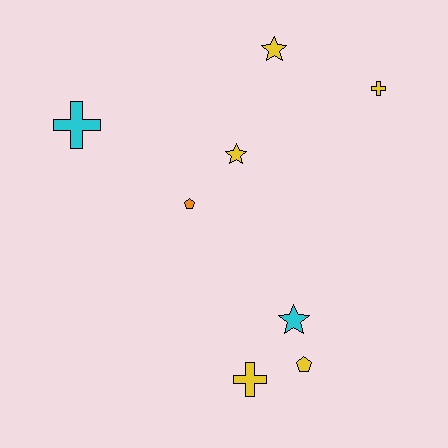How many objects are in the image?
There are 8 objects.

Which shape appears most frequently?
Cross, with 3 objects.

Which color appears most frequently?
Yellow, with 5 objects.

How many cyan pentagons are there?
There are no cyan pentagons.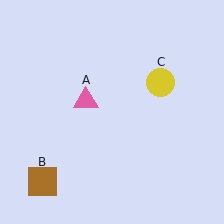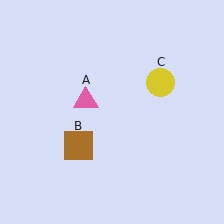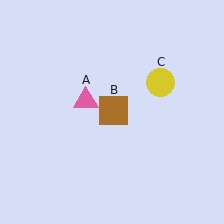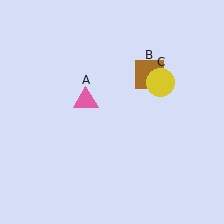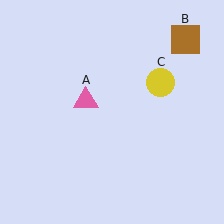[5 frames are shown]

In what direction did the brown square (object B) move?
The brown square (object B) moved up and to the right.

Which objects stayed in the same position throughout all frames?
Pink triangle (object A) and yellow circle (object C) remained stationary.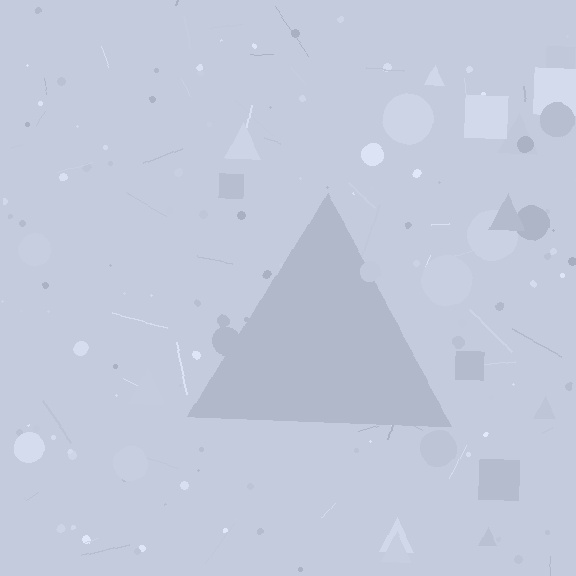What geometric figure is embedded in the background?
A triangle is embedded in the background.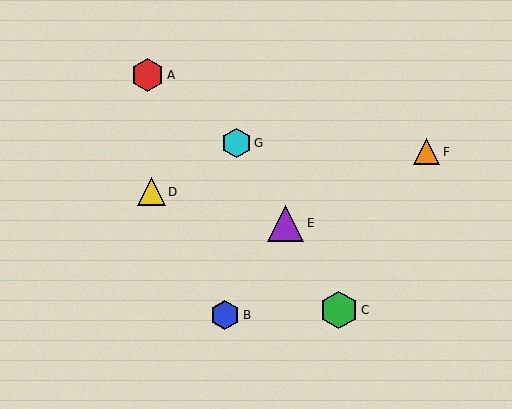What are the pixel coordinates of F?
Object F is at (426, 152).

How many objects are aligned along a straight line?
3 objects (C, E, G) are aligned along a straight line.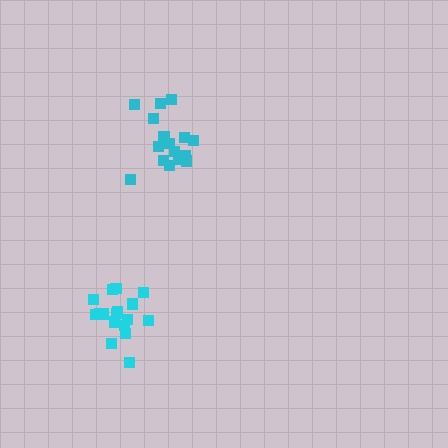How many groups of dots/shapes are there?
There are 2 groups.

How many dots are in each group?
Group 1: 17 dots, Group 2: 17 dots (34 total).